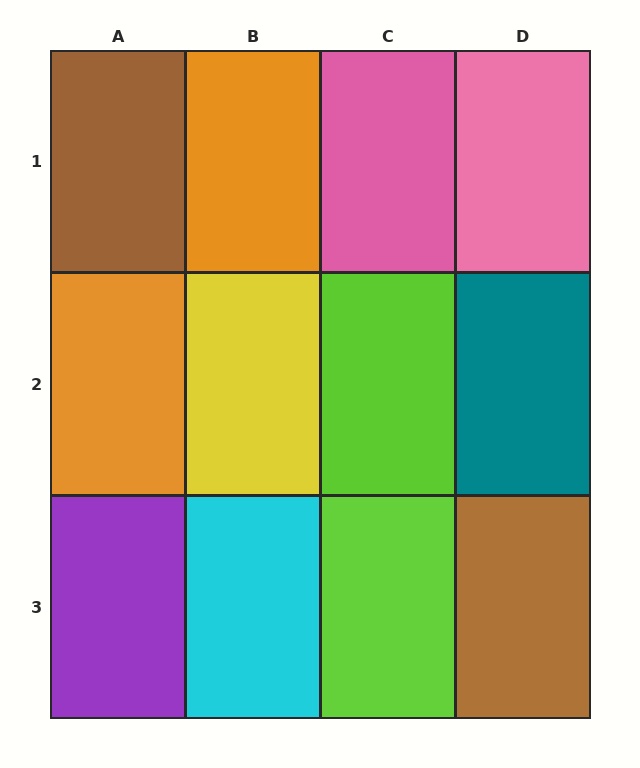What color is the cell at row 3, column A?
Purple.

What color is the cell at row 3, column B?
Cyan.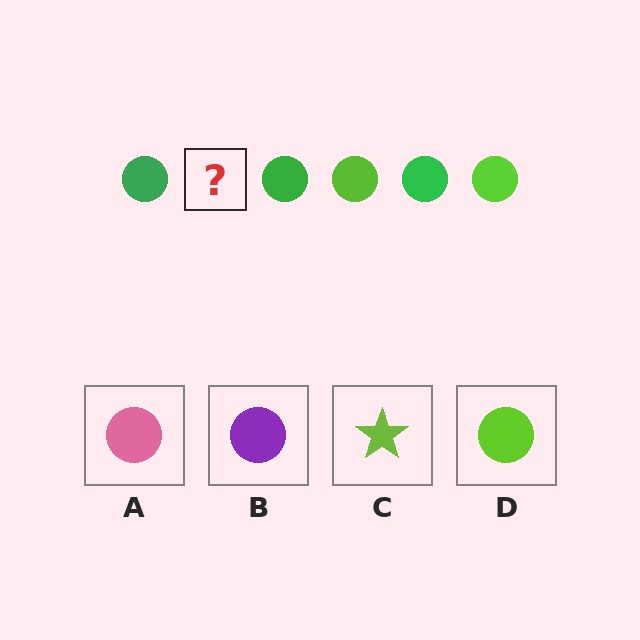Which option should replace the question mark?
Option D.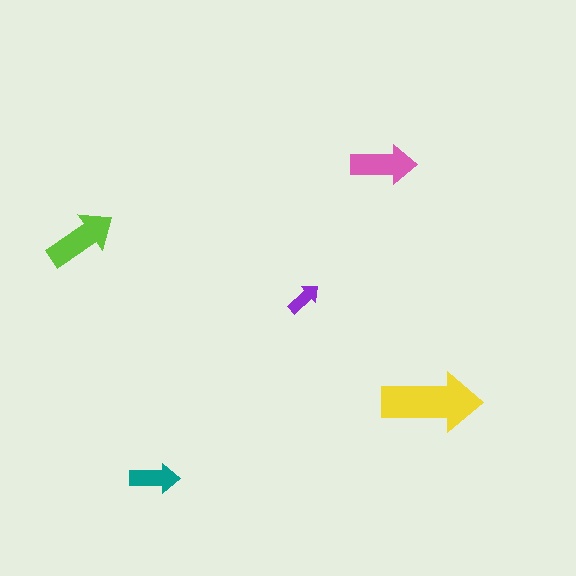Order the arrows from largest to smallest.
the yellow one, the lime one, the pink one, the teal one, the purple one.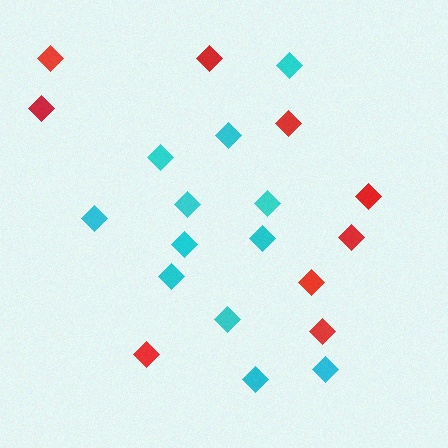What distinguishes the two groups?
There are 2 groups: one group of cyan diamonds (12) and one group of red diamonds (9).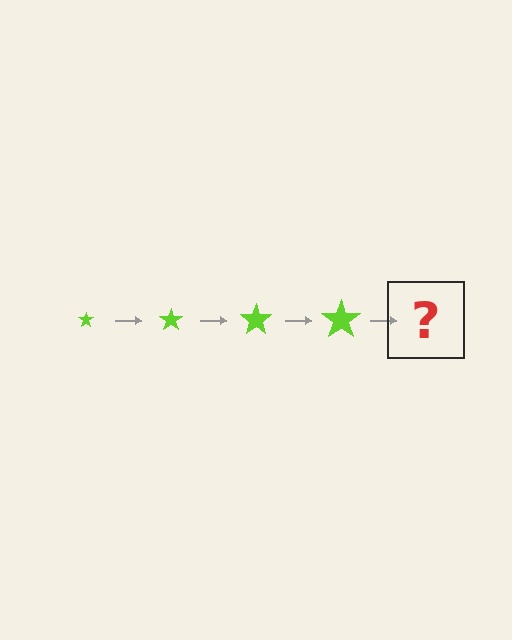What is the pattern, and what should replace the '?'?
The pattern is that the star gets progressively larger each step. The '?' should be a lime star, larger than the previous one.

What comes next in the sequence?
The next element should be a lime star, larger than the previous one.